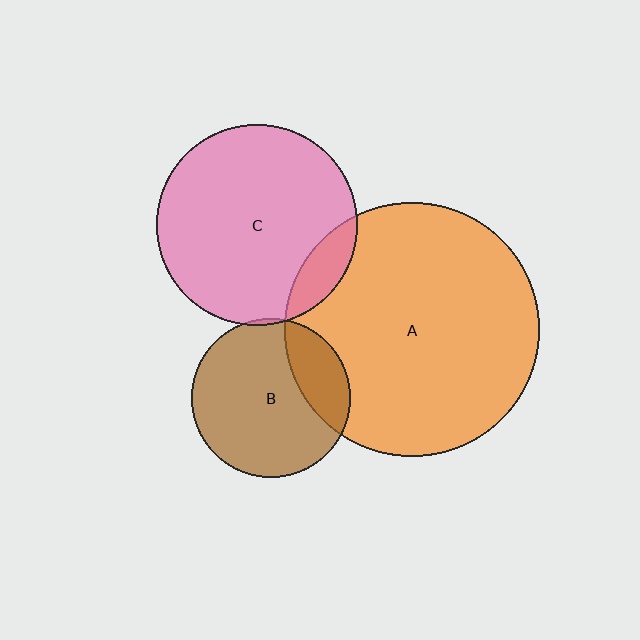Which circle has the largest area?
Circle A (orange).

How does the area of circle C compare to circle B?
Approximately 1.6 times.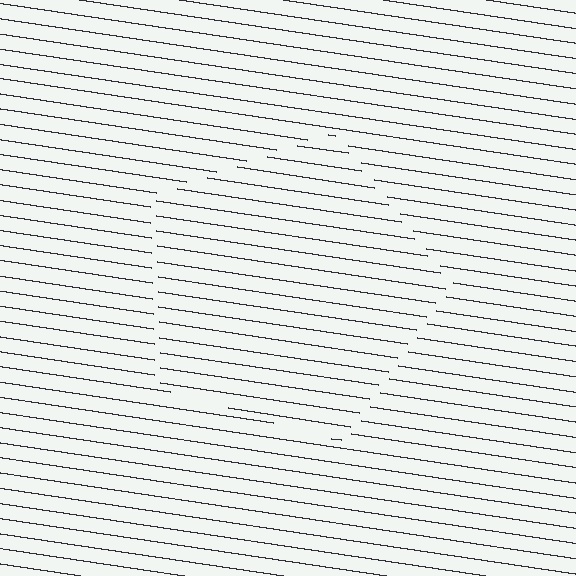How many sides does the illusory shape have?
5 sides — the line-ends trace a pentagon.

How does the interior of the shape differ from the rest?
The interior of the shape contains the same grating, shifted by half a period — the contour is defined by the phase discontinuity where line-ends from the inner and outer gratings abut.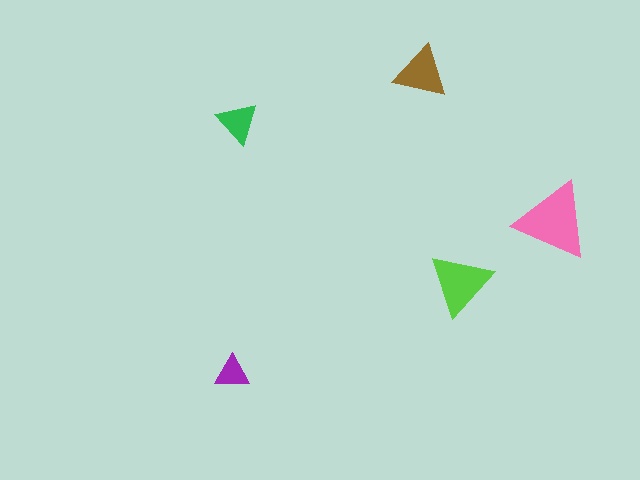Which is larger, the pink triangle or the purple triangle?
The pink one.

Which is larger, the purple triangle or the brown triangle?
The brown one.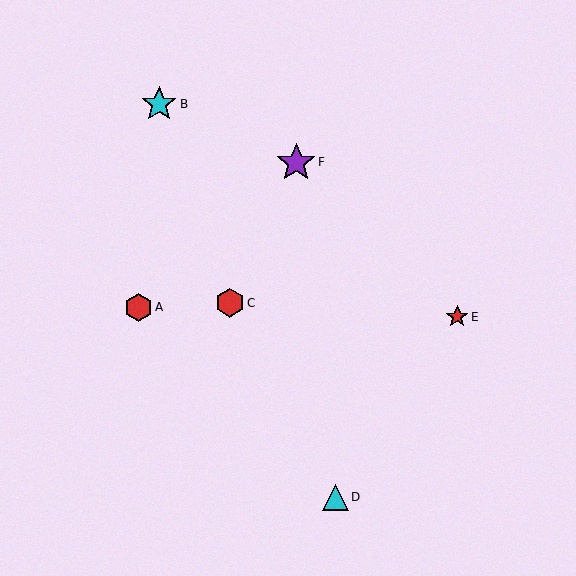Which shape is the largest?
The purple star (labeled F) is the largest.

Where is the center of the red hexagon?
The center of the red hexagon is at (138, 307).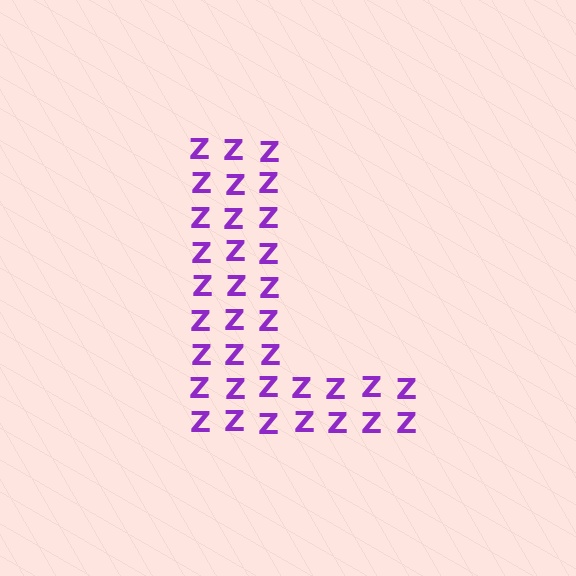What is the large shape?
The large shape is the letter L.